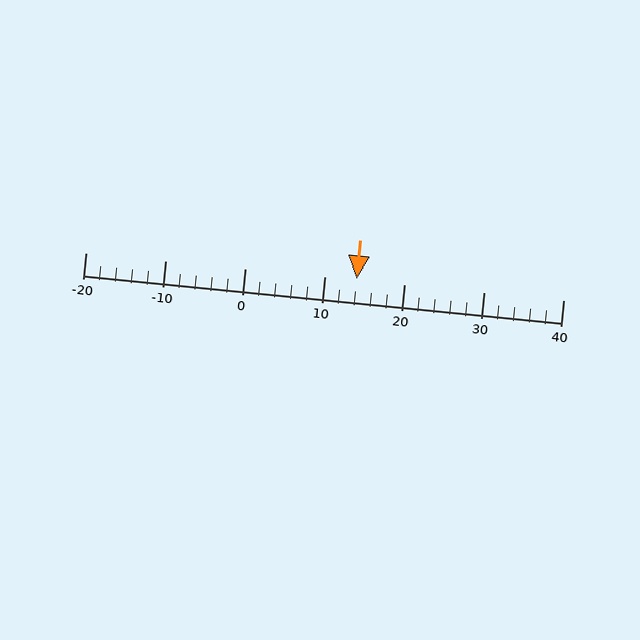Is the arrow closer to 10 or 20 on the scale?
The arrow is closer to 10.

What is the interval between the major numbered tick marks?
The major tick marks are spaced 10 units apart.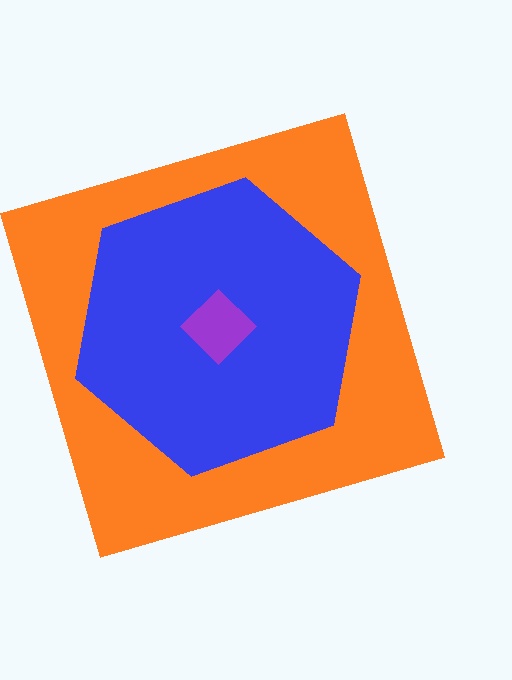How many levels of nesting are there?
3.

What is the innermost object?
The purple diamond.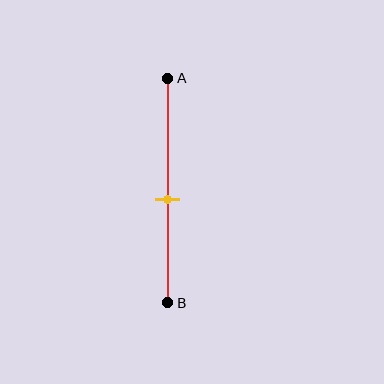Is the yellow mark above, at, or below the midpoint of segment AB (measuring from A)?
The yellow mark is below the midpoint of segment AB.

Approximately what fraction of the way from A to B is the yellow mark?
The yellow mark is approximately 55% of the way from A to B.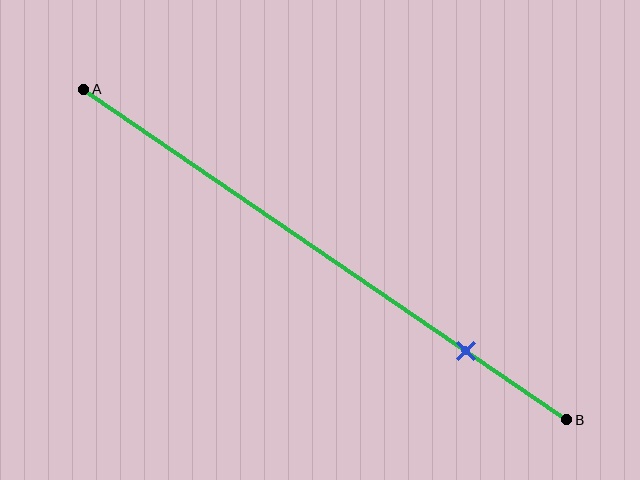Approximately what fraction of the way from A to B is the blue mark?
The blue mark is approximately 80% of the way from A to B.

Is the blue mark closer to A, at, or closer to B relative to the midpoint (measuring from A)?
The blue mark is closer to point B than the midpoint of segment AB.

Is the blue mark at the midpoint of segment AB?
No, the mark is at about 80% from A, not at the 50% midpoint.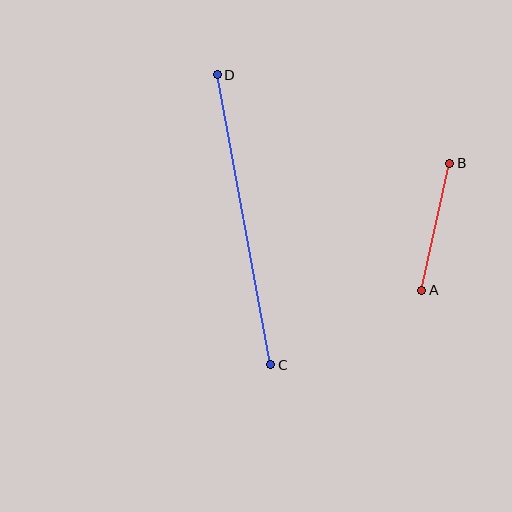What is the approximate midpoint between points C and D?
The midpoint is at approximately (244, 220) pixels.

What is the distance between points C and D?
The distance is approximately 295 pixels.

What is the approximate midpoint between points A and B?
The midpoint is at approximately (436, 227) pixels.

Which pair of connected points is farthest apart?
Points C and D are farthest apart.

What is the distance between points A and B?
The distance is approximately 130 pixels.